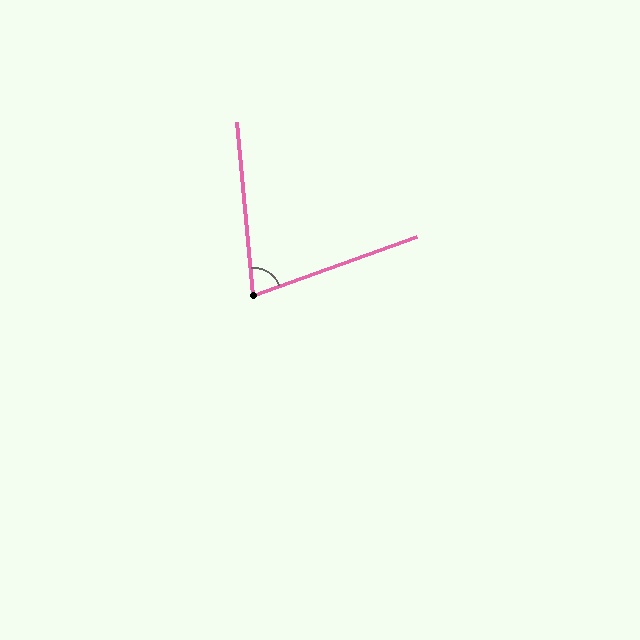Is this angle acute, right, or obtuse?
It is acute.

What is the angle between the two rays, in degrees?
Approximately 76 degrees.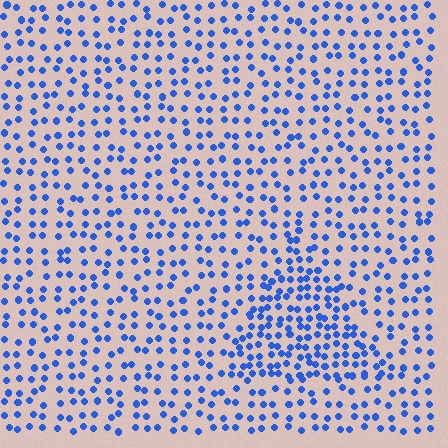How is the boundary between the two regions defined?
The boundary is defined by a change in element density (approximately 1.8x ratio). All elements are the same color, size, and shape.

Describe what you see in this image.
The image contains small blue elements arranged at two different densities. A triangle-shaped region is visible where the elements are more densely packed than the surrounding area.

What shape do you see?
I see a triangle.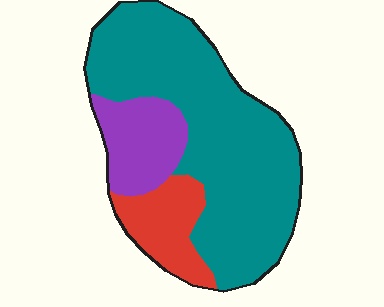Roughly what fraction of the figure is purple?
Purple covers around 15% of the figure.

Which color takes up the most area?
Teal, at roughly 70%.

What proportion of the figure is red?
Red covers 15% of the figure.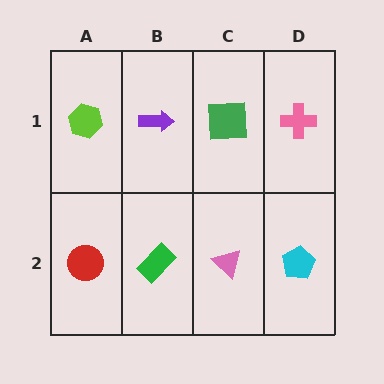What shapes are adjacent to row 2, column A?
A lime hexagon (row 1, column A), a green rectangle (row 2, column B).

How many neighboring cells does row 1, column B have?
3.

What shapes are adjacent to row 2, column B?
A purple arrow (row 1, column B), a red circle (row 2, column A), a pink triangle (row 2, column C).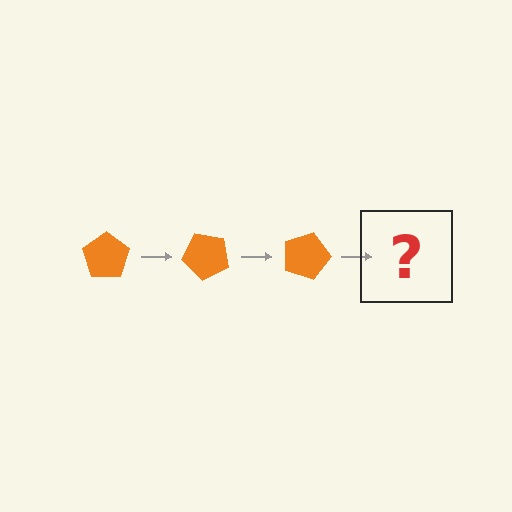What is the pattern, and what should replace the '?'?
The pattern is that the pentagon rotates 45 degrees each step. The '?' should be an orange pentagon rotated 135 degrees.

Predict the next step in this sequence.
The next step is an orange pentagon rotated 135 degrees.